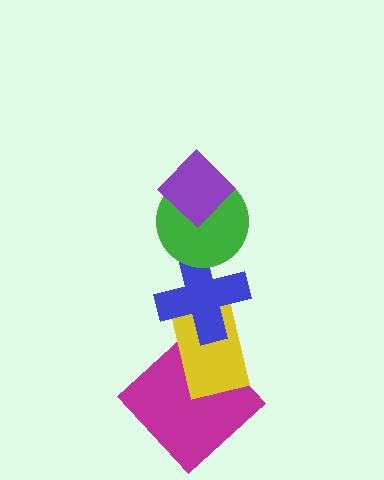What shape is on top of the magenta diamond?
The yellow rectangle is on top of the magenta diamond.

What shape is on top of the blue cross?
The green circle is on top of the blue cross.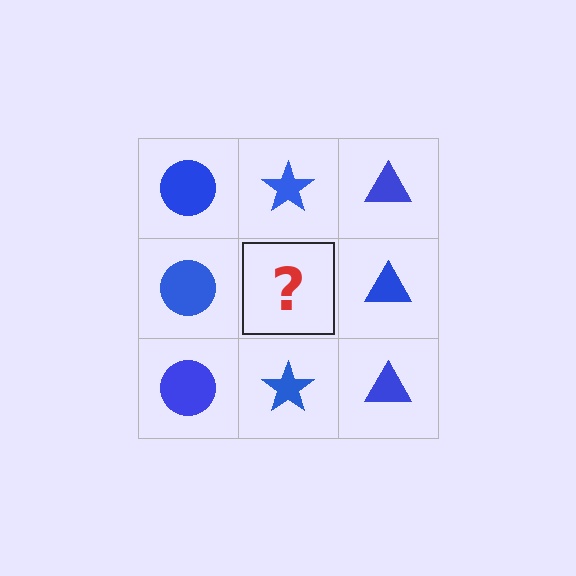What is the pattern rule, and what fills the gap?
The rule is that each column has a consistent shape. The gap should be filled with a blue star.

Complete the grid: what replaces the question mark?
The question mark should be replaced with a blue star.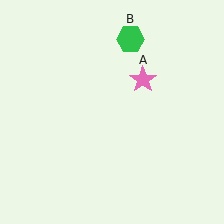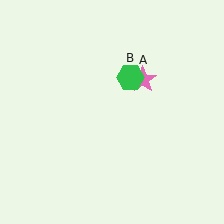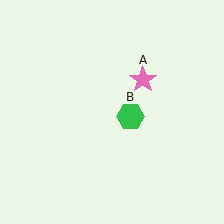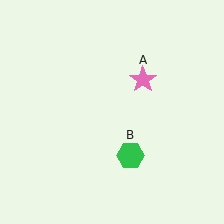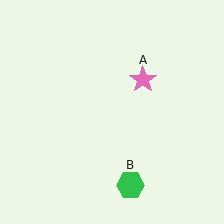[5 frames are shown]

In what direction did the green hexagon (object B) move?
The green hexagon (object B) moved down.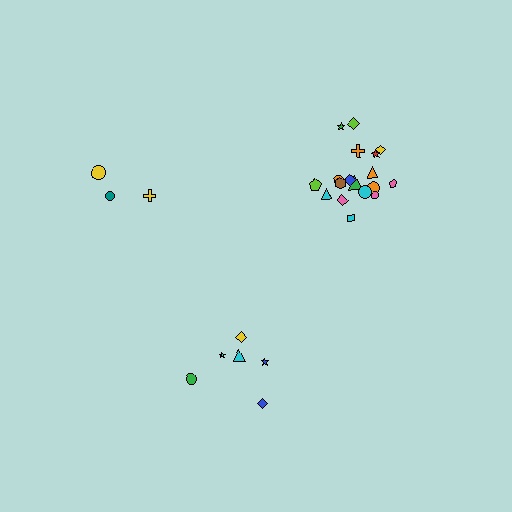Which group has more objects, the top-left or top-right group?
The top-right group.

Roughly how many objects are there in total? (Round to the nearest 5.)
Roughly 25 objects in total.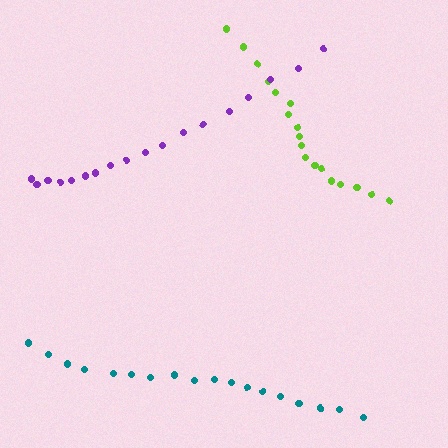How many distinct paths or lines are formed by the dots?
There are 3 distinct paths.